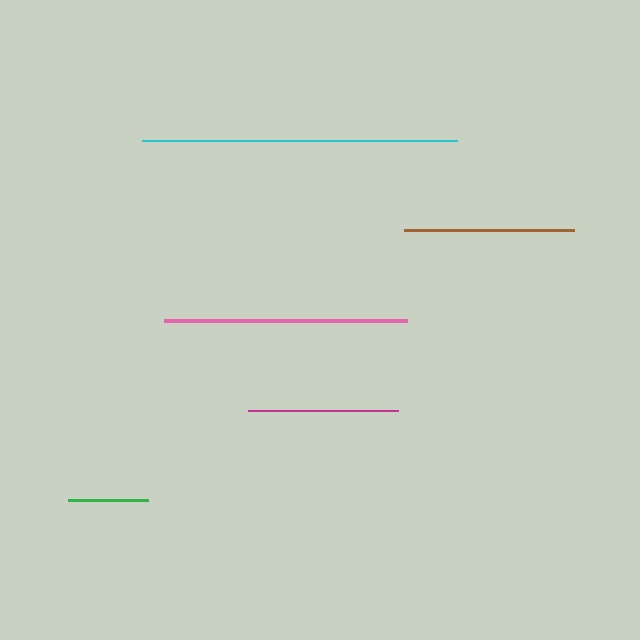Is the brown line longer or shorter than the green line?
The brown line is longer than the green line.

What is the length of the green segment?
The green segment is approximately 80 pixels long.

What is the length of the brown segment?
The brown segment is approximately 170 pixels long.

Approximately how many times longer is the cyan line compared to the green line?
The cyan line is approximately 3.9 times the length of the green line.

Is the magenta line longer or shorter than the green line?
The magenta line is longer than the green line.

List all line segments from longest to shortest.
From longest to shortest: cyan, pink, brown, magenta, green.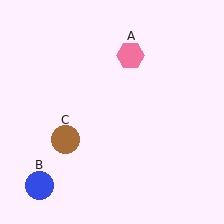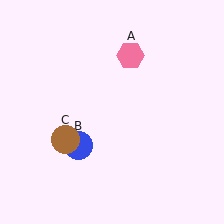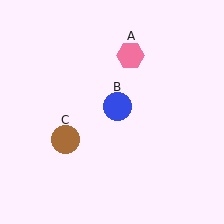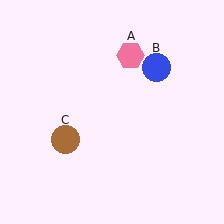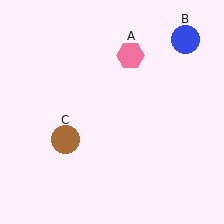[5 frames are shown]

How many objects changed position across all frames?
1 object changed position: blue circle (object B).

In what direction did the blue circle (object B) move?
The blue circle (object B) moved up and to the right.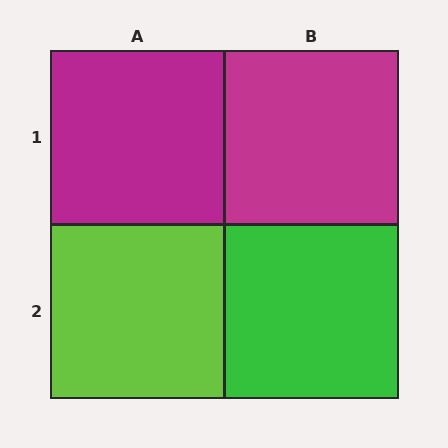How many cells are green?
1 cell is green.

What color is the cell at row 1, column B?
Magenta.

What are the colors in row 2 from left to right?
Lime, green.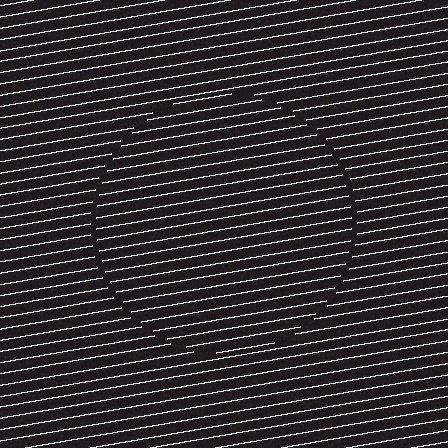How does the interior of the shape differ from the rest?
The interior of the shape contains the same grating, shifted by half a period — the contour is defined by the phase discontinuity where line-ends from the inner and outer gratings abut.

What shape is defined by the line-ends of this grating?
An illusory circle. The interior of the shape contains the same grating, shifted by half a period — the contour is defined by the phase discontinuity where line-ends from the inner and outer gratings abut.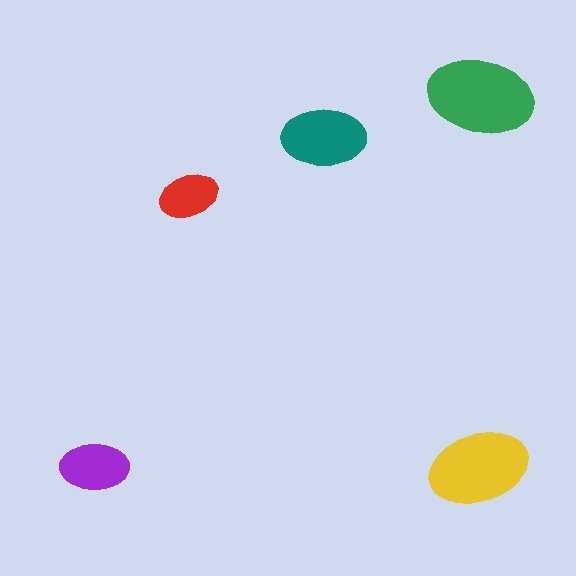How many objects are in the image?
There are 5 objects in the image.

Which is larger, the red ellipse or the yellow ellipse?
The yellow one.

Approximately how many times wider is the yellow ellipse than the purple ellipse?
About 1.5 times wider.